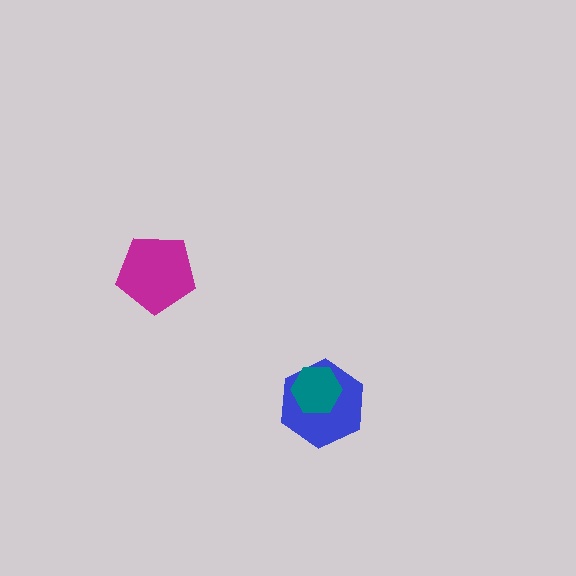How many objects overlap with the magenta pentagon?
0 objects overlap with the magenta pentagon.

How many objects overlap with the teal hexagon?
1 object overlaps with the teal hexagon.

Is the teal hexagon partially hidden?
No, no other shape covers it.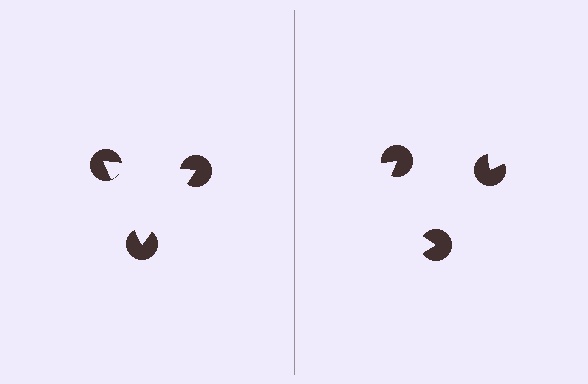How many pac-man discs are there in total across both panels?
6 — 3 on each side.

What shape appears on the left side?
An illusory triangle.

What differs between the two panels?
The pac-man discs are positioned identically on both sides; only the wedge orientations differ. On the left they align to a triangle; on the right they are misaligned.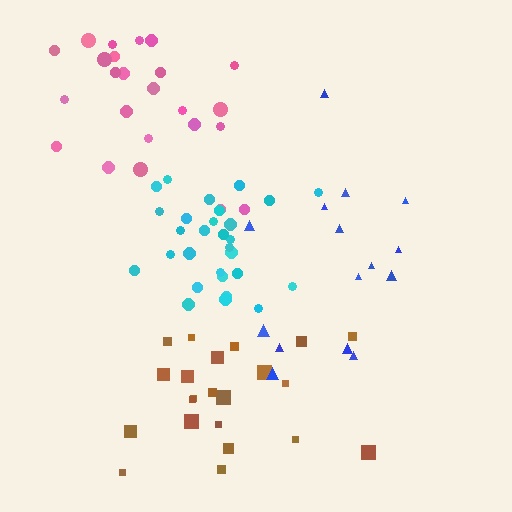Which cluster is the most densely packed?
Cyan.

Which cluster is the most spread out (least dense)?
Blue.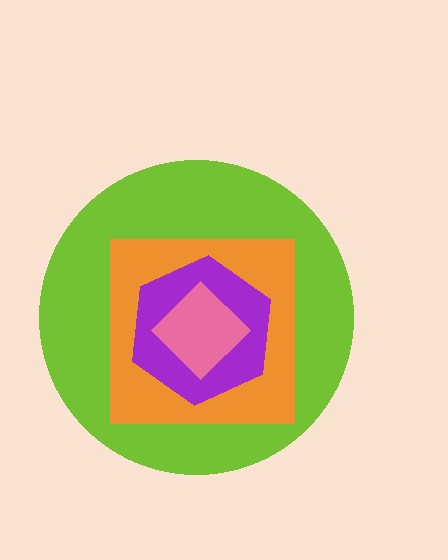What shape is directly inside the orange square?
The purple hexagon.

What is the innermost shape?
The pink diamond.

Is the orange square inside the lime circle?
Yes.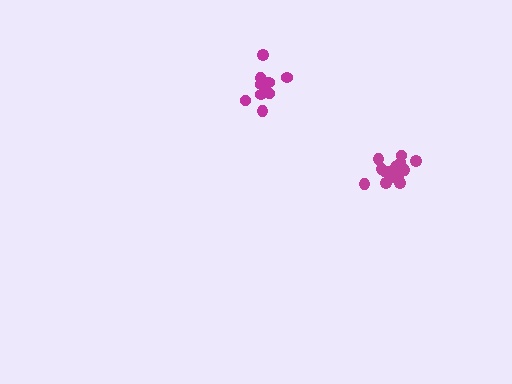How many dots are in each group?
Group 1: 14 dots, Group 2: 11 dots (25 total).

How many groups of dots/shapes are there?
There are 2 groups.